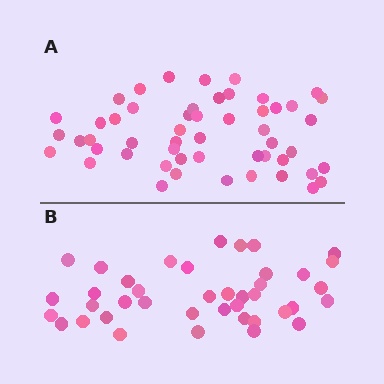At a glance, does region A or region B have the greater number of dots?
Region A (the top region) has more dots.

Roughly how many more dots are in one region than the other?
Region A has roughly 12 or so more dots than region B.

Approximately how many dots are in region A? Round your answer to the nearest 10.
About 50 dots. (The exact count is 52, which rounds to 50.)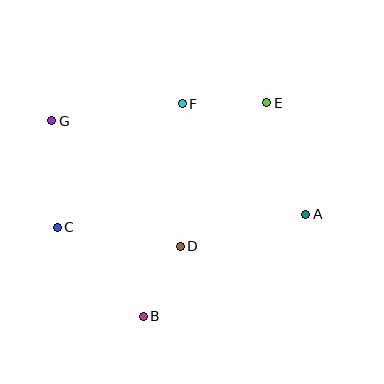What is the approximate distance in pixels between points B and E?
The distance between B and E is approximately 247 pixels.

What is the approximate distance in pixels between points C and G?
The distance between C and G is approximately 106 pixels.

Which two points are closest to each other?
Points B and D are closest to each other.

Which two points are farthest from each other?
Points A and G are farthest from each other.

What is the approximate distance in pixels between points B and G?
The distance between B and G is approximately 216 pixels.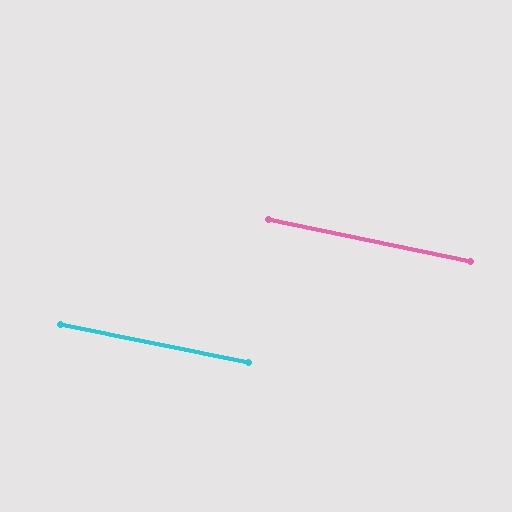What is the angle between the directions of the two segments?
Approximately 0 degrees.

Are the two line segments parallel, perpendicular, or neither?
Parallel — their directions differ by only 0.2°.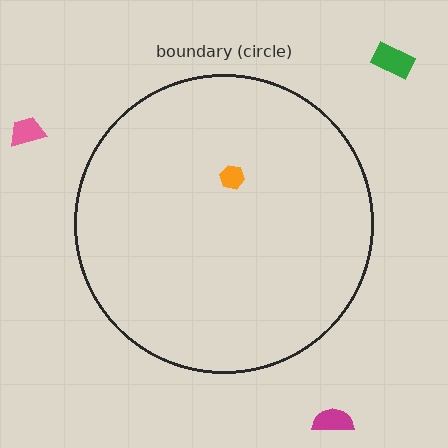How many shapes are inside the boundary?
1 inside, 3 outside.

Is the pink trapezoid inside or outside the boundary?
Outside.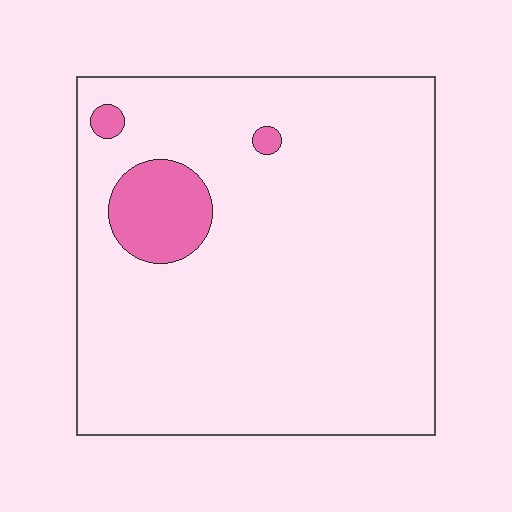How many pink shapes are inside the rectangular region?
3.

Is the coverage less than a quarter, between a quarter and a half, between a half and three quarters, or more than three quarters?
Less than a quarter.